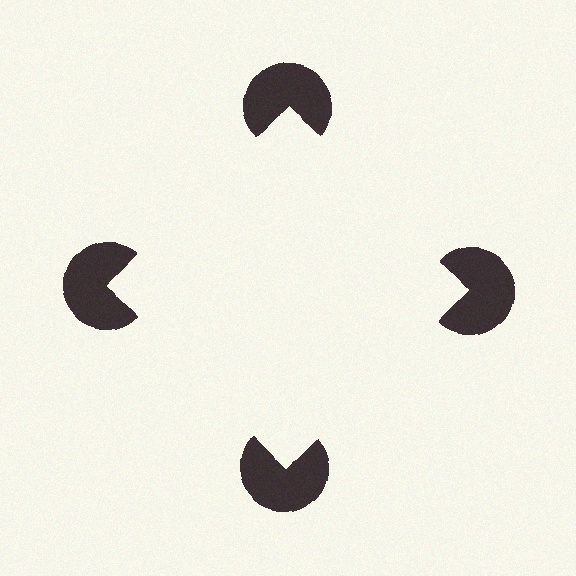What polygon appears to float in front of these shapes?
An illusory square — its edges are inferred from the aligned wedge cuts in the pac-man discs, not physically drawn.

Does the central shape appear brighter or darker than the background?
It typically appears slightly brighter than the background, even though no actual brightness change is drawn.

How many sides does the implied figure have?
4 sides.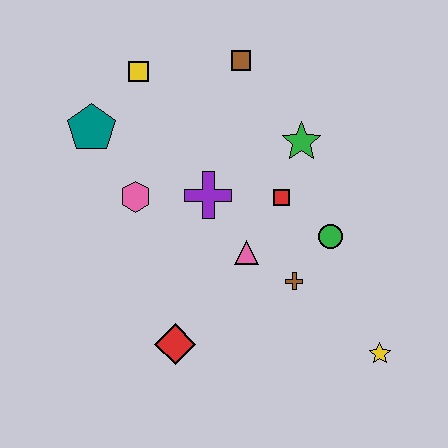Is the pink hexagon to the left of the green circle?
Yes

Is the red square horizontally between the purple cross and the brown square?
No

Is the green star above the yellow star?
Yes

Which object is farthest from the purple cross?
The yellow star is farthest from the purple cross.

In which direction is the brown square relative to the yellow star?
The brown square is above the yellow star.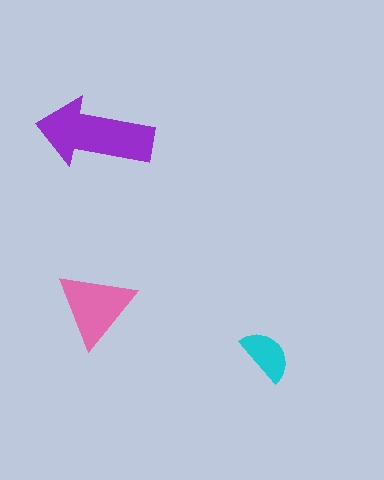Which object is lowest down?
The cyan semicircle is bottommost.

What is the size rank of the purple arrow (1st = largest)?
1st.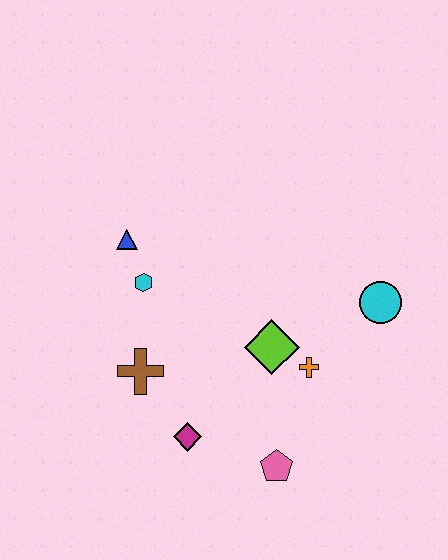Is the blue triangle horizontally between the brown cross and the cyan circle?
No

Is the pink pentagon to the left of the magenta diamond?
No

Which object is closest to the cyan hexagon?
The blue triangle is closest to the cyan hexagon.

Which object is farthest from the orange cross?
The blue triangle is farthest from the orange cross.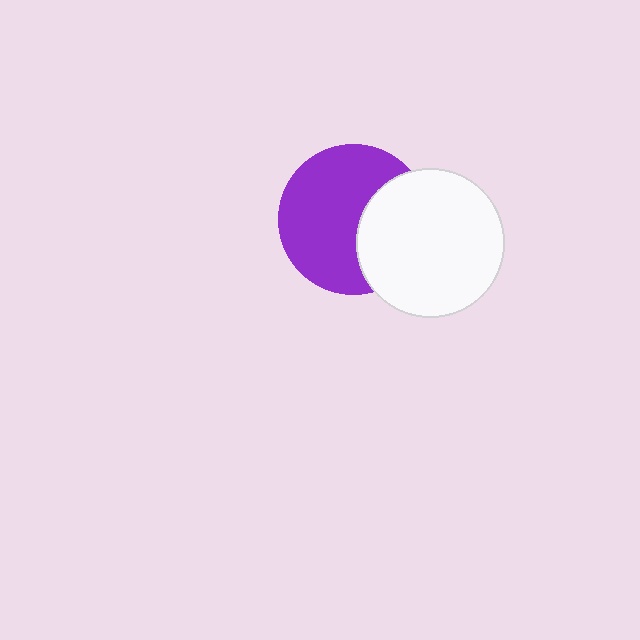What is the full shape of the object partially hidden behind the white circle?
The partially hidden object is a purple circle.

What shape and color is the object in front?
The object in front is a white circle.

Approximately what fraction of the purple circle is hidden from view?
Roughly 35% of the purple circle is hidden behind the white circle.